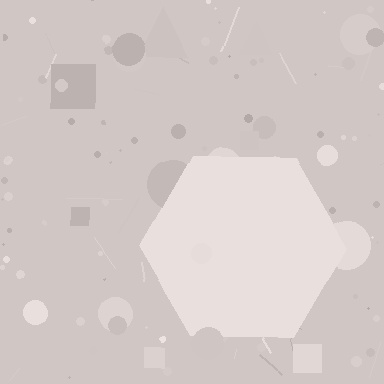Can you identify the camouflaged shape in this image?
The camouflaged shape is a hexagon.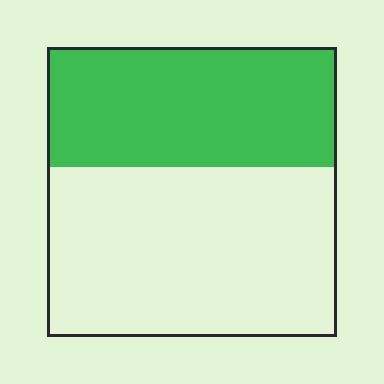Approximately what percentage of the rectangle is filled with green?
Approximately 40%.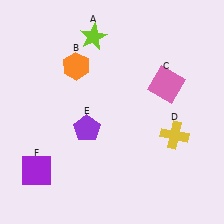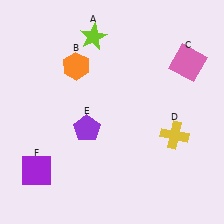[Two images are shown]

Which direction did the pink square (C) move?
The pink square (C) moved up.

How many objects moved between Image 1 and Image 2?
1 object moved between the two images.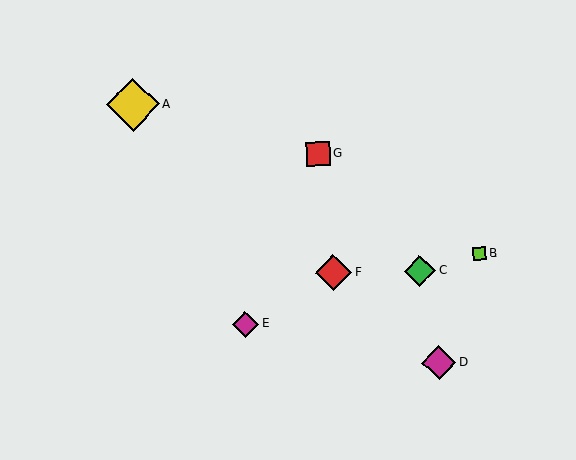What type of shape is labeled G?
Shape G is a red square.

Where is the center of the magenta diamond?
The center of the magenta diamond is at (245, 324).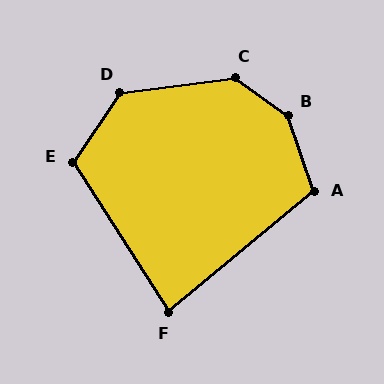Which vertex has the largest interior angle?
B, at approximately 146 degrees.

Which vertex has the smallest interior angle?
F, at approximately 83 degrees.